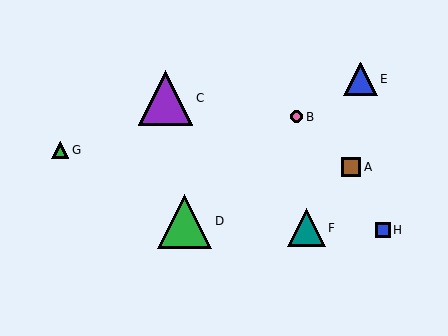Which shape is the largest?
The purple triangle (labeled C) is the largest.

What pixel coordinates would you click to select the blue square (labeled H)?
Click at (383, 230) to select the blue square H.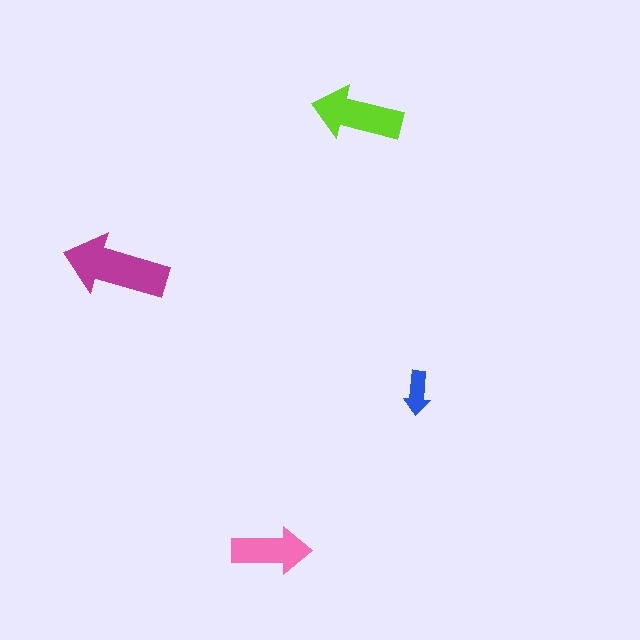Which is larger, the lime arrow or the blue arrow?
The lime one.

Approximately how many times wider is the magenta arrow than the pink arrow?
About 1.5 times wider.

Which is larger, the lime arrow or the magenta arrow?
The magenta one.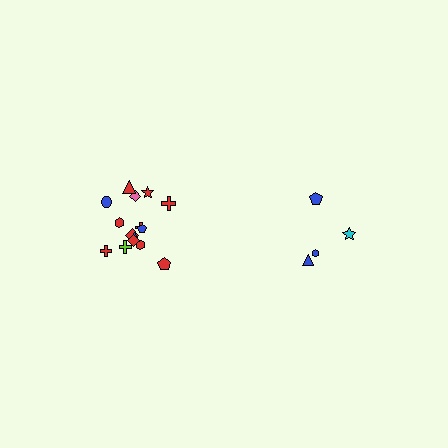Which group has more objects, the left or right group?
The left group.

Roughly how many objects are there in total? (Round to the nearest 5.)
Roughly 20 objects in total.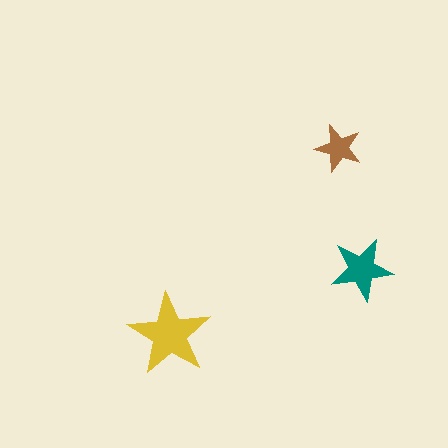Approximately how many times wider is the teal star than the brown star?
About 1.5 times wider.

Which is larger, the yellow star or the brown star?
The yellow one.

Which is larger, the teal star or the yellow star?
The yellow one.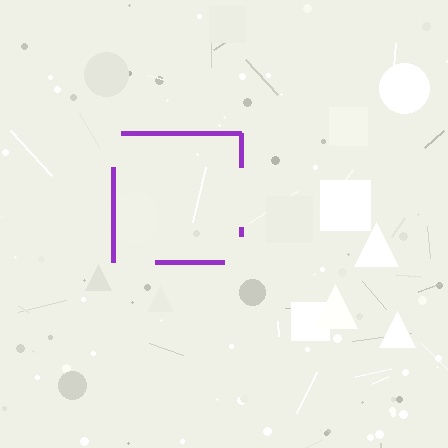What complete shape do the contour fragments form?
The contour fragments form a square.